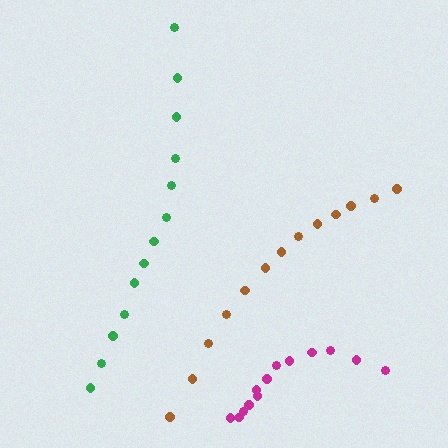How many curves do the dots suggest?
There are 3 distinct paths.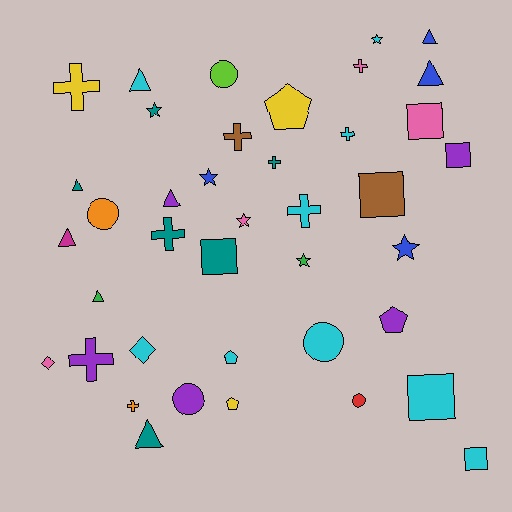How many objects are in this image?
There are 40 objects.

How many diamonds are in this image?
There are 2 diamonds.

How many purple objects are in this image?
There are 5 purple objects.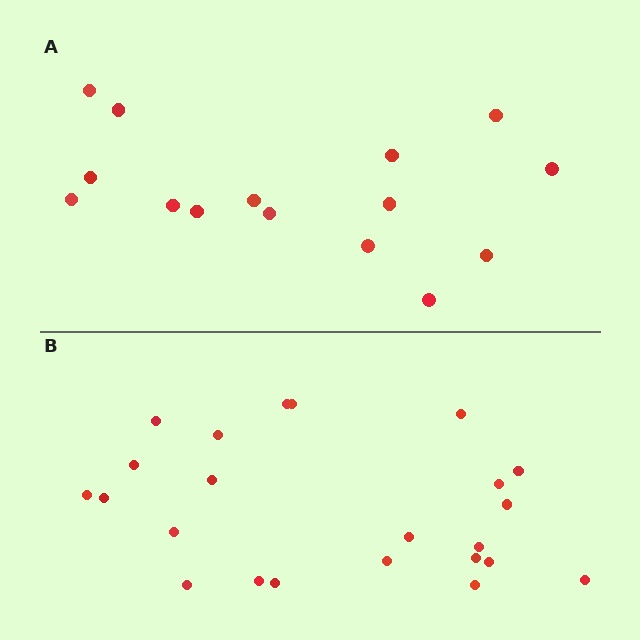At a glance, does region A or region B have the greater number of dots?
Region B (the bottom region) has more dots.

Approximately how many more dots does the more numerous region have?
Region B has roughly 8 or so more dots than region A.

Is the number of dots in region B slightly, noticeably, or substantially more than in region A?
Region B has substantially more. The ratio is roughly 1.5 to 1.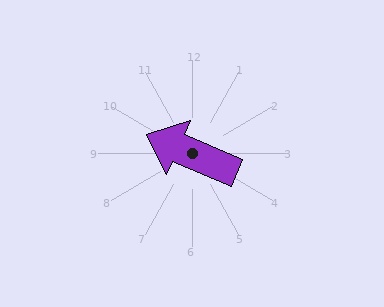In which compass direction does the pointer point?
Northwest.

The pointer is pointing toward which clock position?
Roughly 10 o'clock.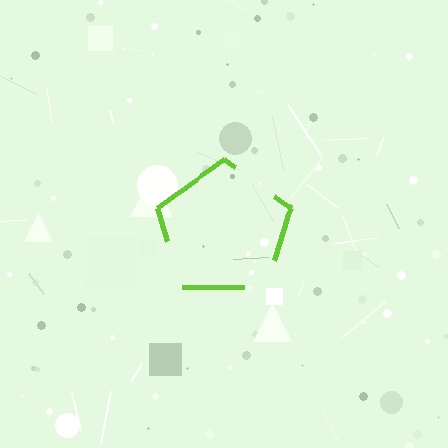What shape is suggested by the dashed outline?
The dashed outline suggests a pentagon.